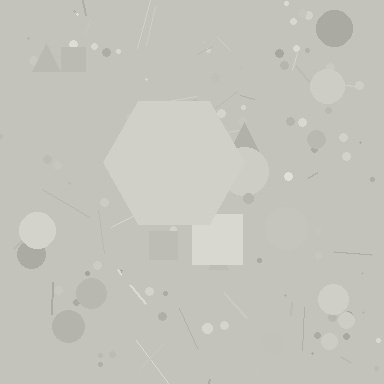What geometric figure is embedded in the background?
A hexagon is embedded in the background.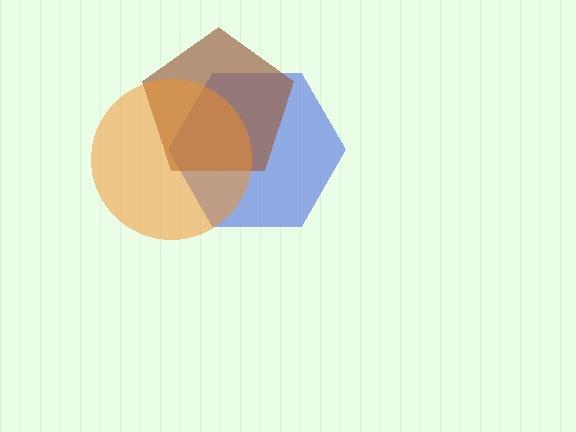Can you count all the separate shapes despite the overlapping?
Yes, there are 3 separate shapes.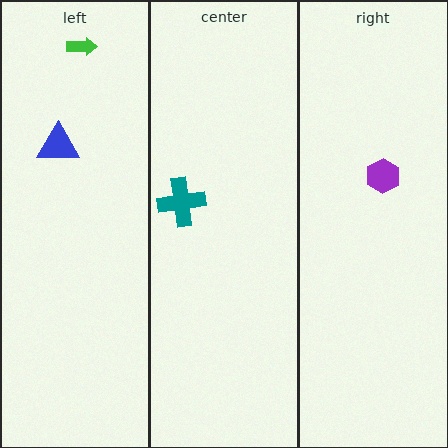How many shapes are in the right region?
1.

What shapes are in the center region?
The teal cross.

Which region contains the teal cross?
The center region.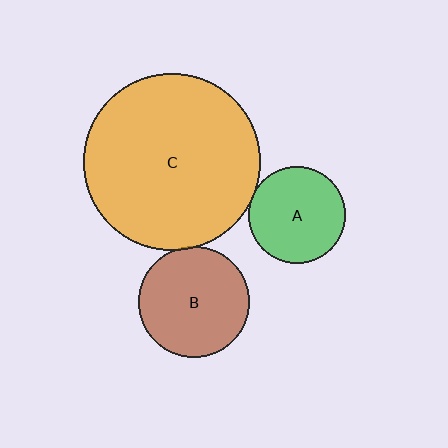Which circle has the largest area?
Circle C (orange).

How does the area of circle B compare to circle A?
Approximately 1.3 times.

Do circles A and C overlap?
Yes.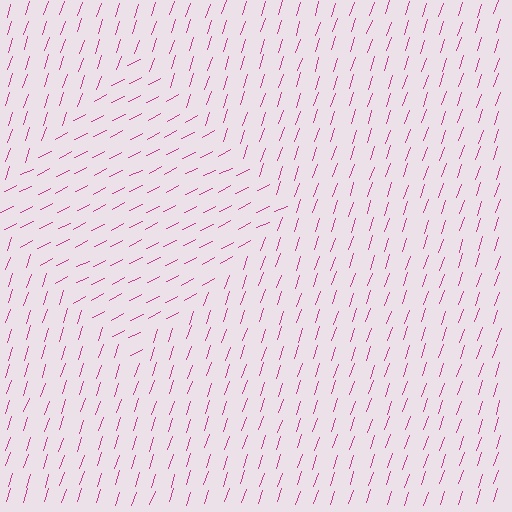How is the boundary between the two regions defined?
The boundary is defined purely by a change in line orientation (approximately 45 degrees difference). All lines are the same color and thickness.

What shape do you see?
I see a diamond.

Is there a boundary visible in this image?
Yes, there is a texture boundary formed by a change in line orientation.